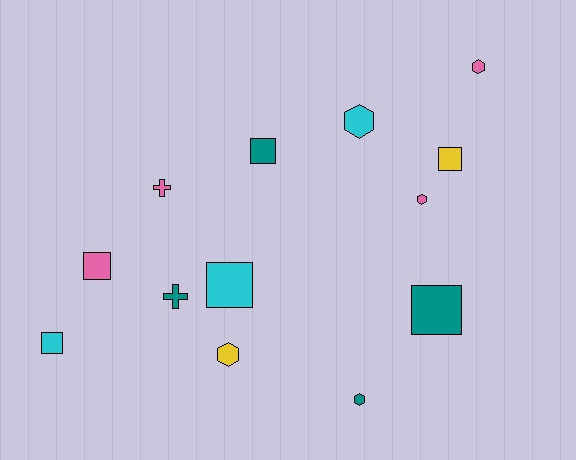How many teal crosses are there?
There is 1 teal cross.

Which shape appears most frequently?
Square, with 6 objects.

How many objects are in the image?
There are 13 objects.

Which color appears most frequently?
Teal, with 4 objects.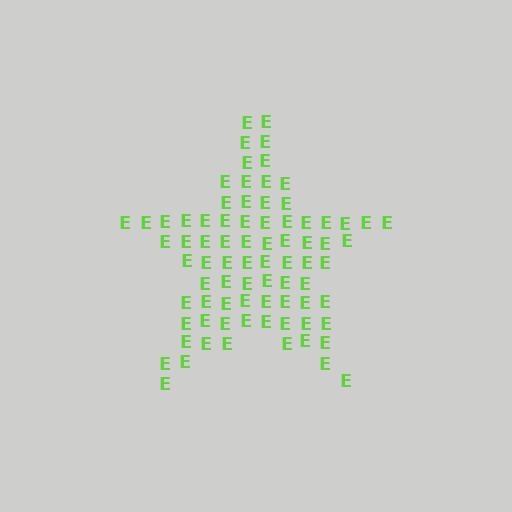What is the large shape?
The large shape is a star.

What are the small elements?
The small elements are letter E's.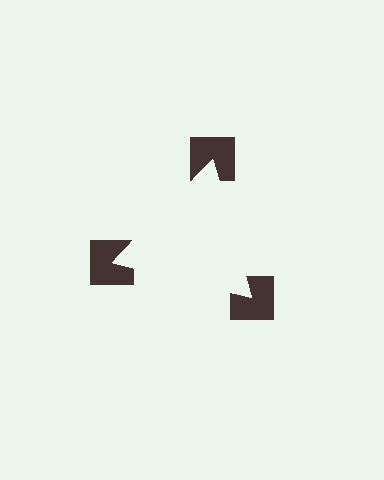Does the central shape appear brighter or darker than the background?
It typically appears slightly brighter than the background, even though no actual brightness change is drawn.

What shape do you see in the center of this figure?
An illusory triangle — its edges are inferred from the aligned wedge cuts in the notched squares, not physically drawn.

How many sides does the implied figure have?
3 sides.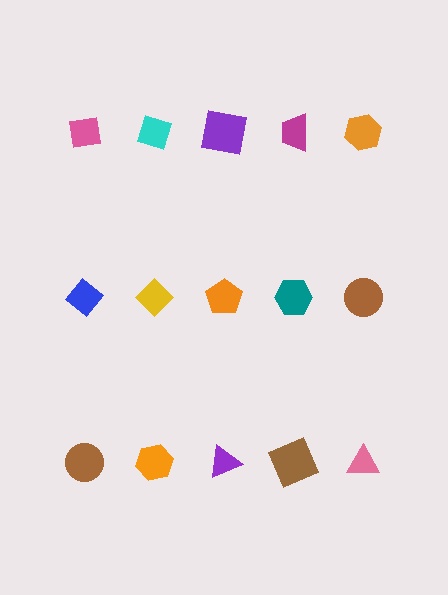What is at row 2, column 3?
An orange pentagon.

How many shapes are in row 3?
5 shapes.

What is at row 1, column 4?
A magenta trapezoid.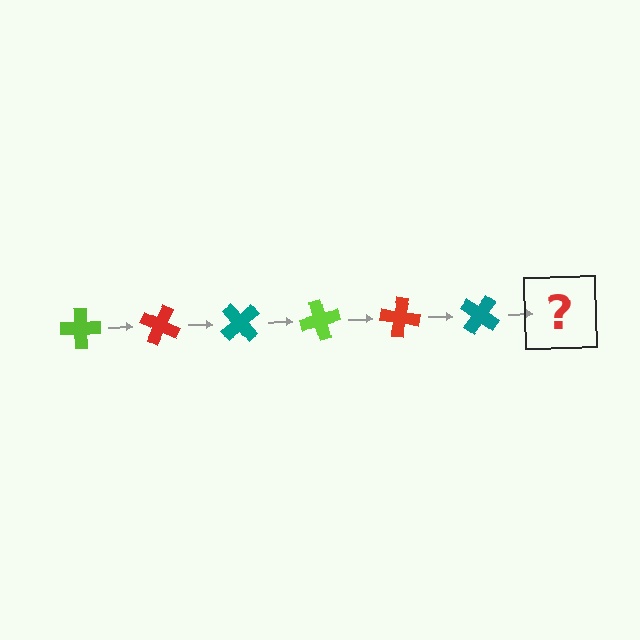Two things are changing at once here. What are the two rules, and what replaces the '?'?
The two rules are that it rotates 25 degrees each step and the color cycles through lime, red, and teal. The '?' should be a lime cross, rotated 150 degrees from the start.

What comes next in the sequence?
The next element should be a lime cross, rotated 150 degrees from the start.